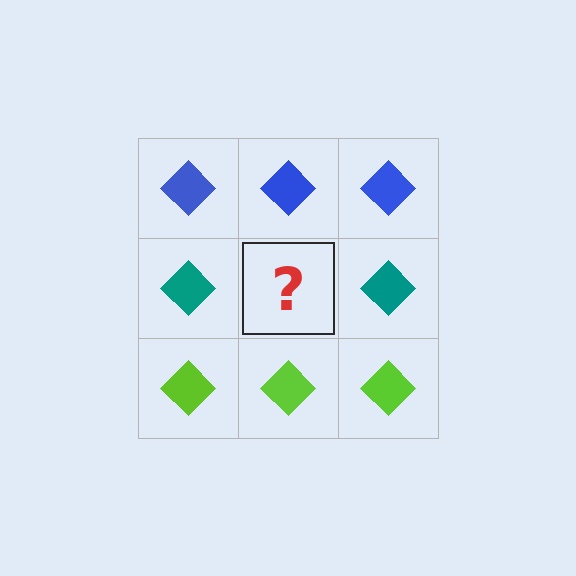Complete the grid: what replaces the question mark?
The question mark should be replaced with a teal diamond.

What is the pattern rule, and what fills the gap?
The rule is that each row has a consistent color. The gap should be filled with a teal diamond.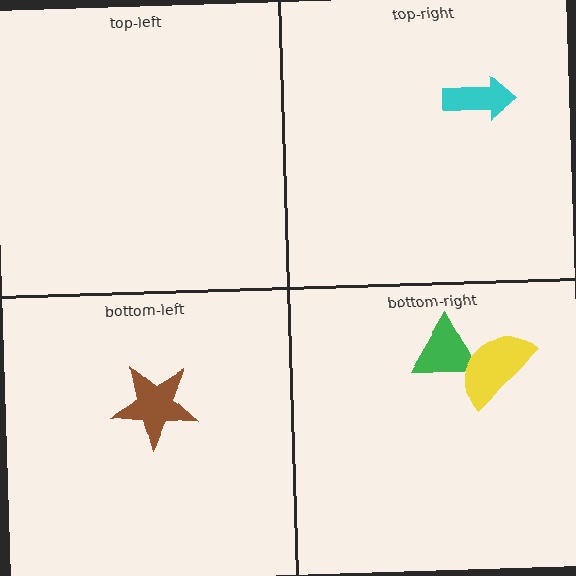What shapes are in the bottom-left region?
The brown star.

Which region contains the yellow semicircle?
The bottom-right region.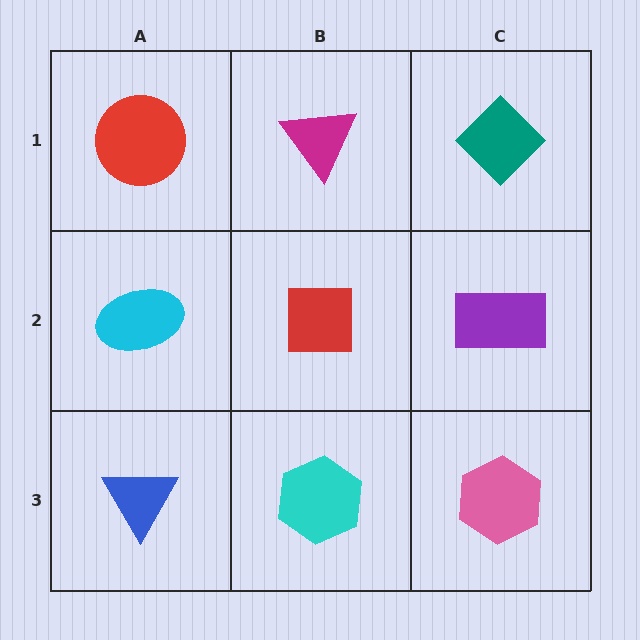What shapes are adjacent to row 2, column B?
A magenta triangle (row 1, column B), a cyan hexagon (row 3, column B), a cyan ellipse (row 2, column A), a purple rectangle (row 2, column C).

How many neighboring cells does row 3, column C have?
2.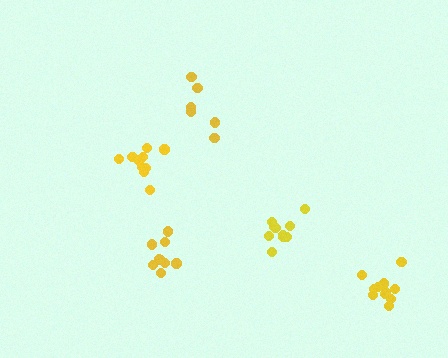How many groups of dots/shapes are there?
There are 5 groups.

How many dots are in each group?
Group 1: 11 dots, Group 2: 10 dots, Group 3: 6 dots, Group 4: 10 dots, Group 5: 10 dots (47 total).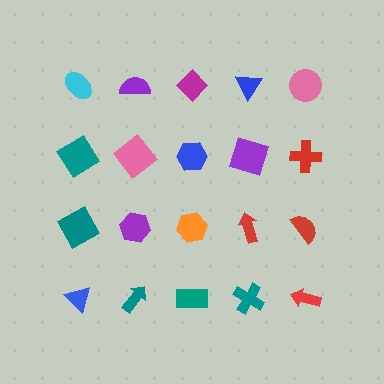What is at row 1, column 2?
A purple semicircle.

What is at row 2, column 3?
A blue hexagon.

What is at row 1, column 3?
A magenta diamond.